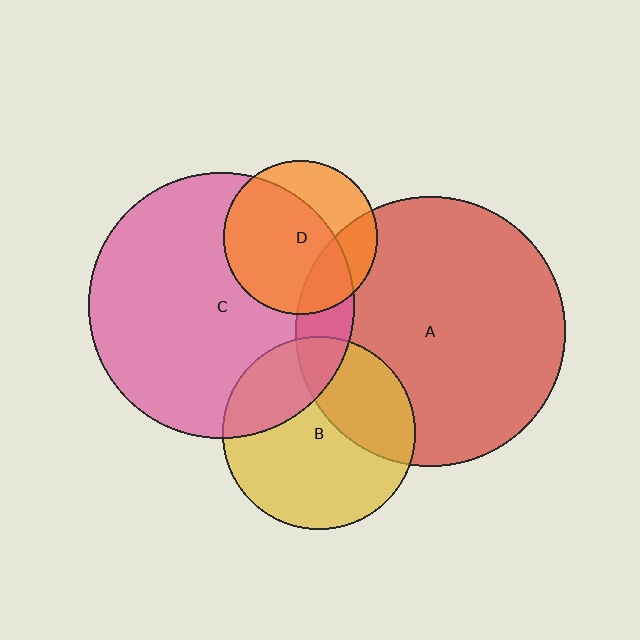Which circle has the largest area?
Circle A (red).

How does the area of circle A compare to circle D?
Approximately 3.1 times.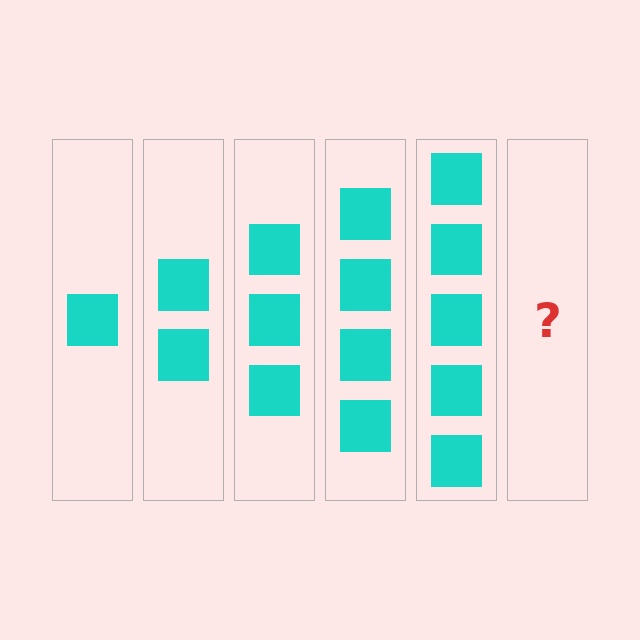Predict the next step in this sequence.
The next step is 6 squares.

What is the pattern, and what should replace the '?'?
The pattern is that each step adds one more square. The '?' should be 6 squares.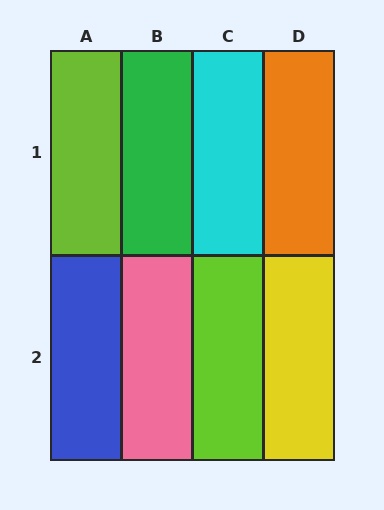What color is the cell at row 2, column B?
Pink.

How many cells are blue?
1 cell is blue.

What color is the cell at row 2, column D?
Yellow.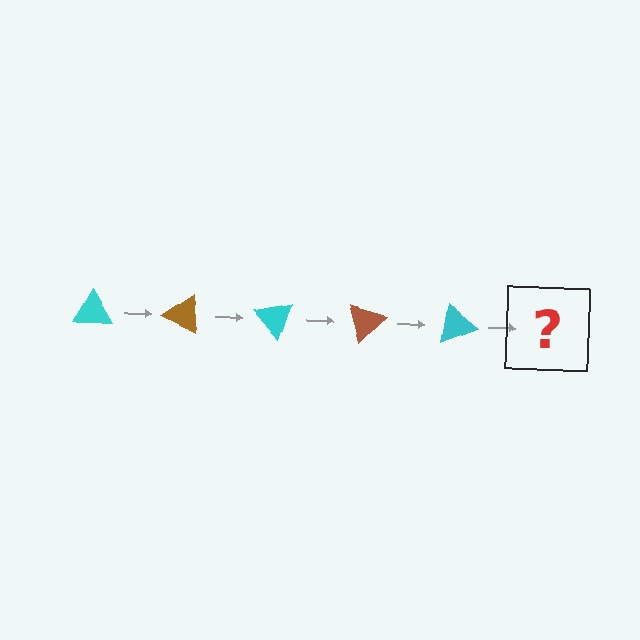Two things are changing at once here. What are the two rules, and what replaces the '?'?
The two rules are that it rotates 25 degrees each step and the color cycles through cyan and brown. The '?' should be a brown triangle, rotated 125 degrees from the start.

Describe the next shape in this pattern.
It should be a brown triangle, rotated 125 degrees from the start.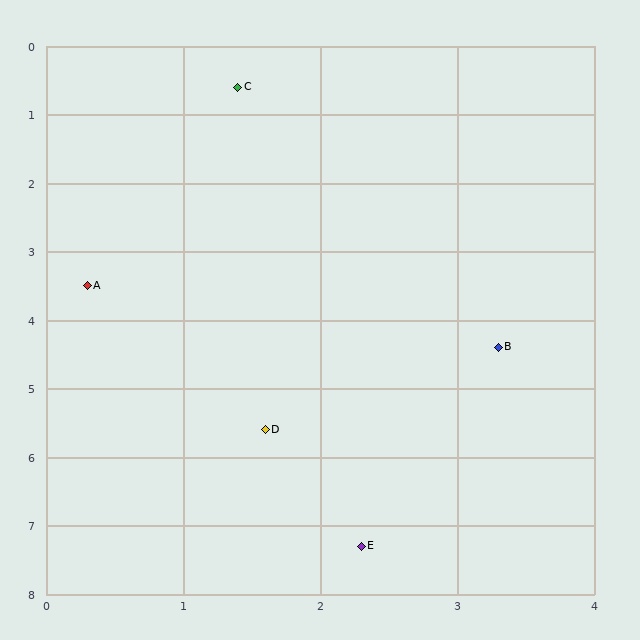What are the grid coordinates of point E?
Point E is at approximately (2.3, 7.3).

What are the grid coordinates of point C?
Point C is at approximately (1.4, 0.6).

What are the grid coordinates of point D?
Point D is at approximately (1.6, 5.6).